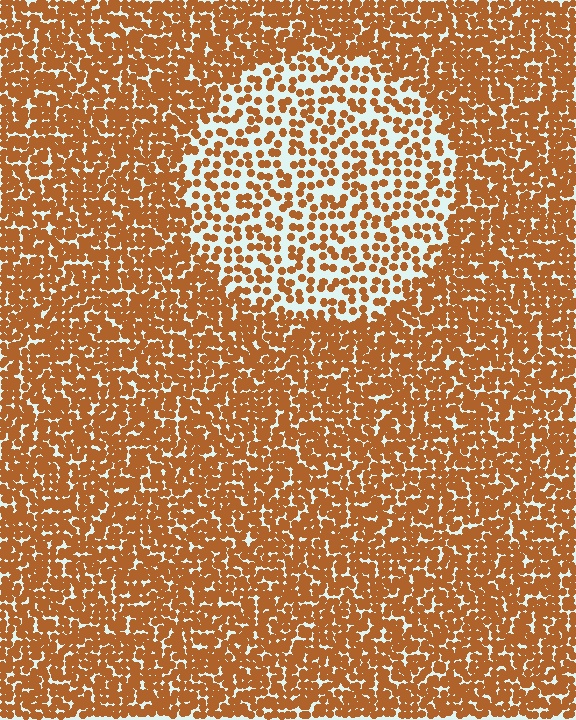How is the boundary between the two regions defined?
The boundary is defined by a change in element density (approximately 2.2x ratio). All elements are the same color, size, and shape.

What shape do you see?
I see a circle.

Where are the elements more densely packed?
The elements are more densely packed outside the circle boundary.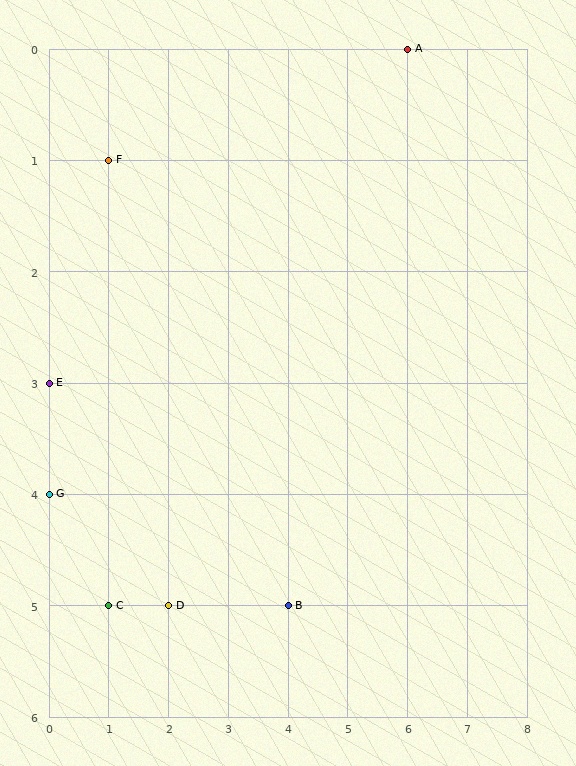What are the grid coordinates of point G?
Point G is at grid coordinates (0, 4).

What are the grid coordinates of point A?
Point A is at grid coordinates (6, 0).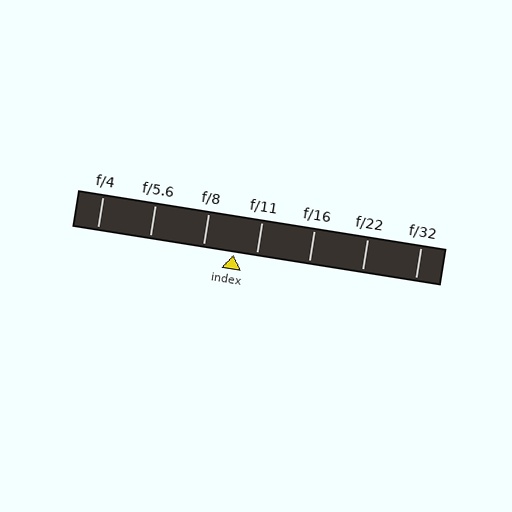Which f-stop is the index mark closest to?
The index mark is closest to f/11.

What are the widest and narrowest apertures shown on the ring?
The widest aperture shown is f/4 and the narrowest is f/32.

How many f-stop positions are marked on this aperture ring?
There are 7 f-stop positions marked.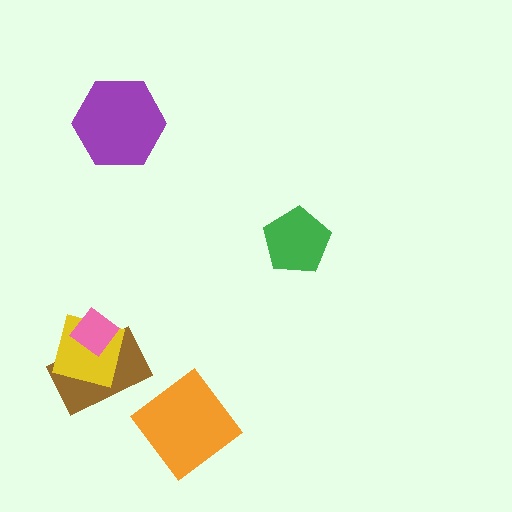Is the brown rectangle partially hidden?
Yes, it is partially covered by another shape.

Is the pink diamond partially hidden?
No, no other shape covers it.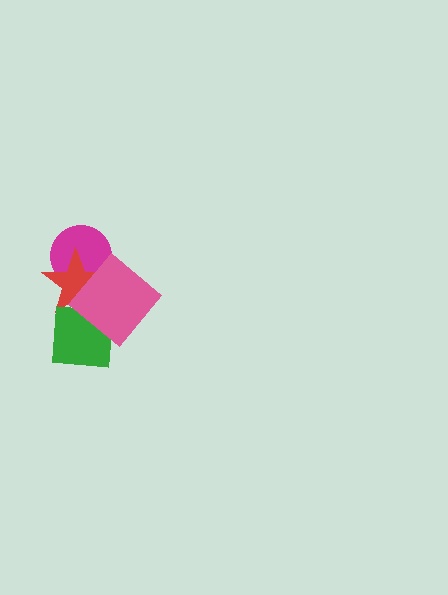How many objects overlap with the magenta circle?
2 objects overlap with the magenta circle.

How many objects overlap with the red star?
3 objects overlap with the red star.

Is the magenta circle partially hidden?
Yes, it is partially covered by another shape.